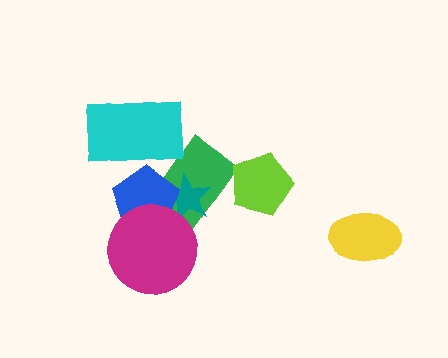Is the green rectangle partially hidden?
Yes, it is partially covered by another shape.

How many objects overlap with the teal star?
3 objects overlap with the teal star.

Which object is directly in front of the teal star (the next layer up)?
The blue pentagon is directly in front of the teal star.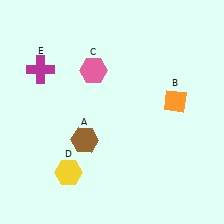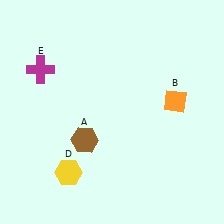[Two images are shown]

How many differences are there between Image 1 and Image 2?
There is 1 difference between the two images.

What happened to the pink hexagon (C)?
The pink hexagon (C) was removed in Image 2. It was in the top-left area of Image 1.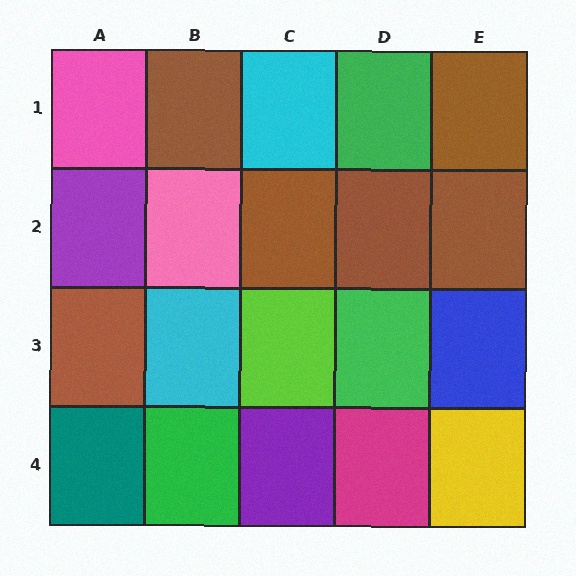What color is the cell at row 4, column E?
Yellow.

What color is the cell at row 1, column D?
Green.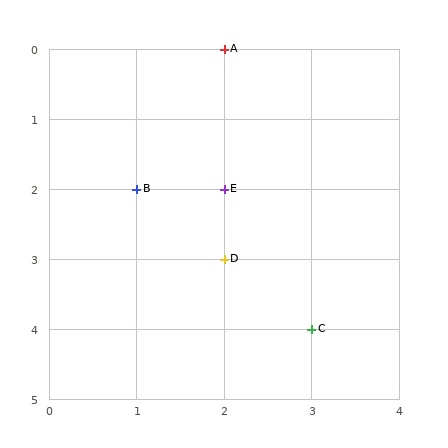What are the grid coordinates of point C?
Point C is at grid coordinates (3, 4).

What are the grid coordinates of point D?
Point D is at grid coordinates (2, 3).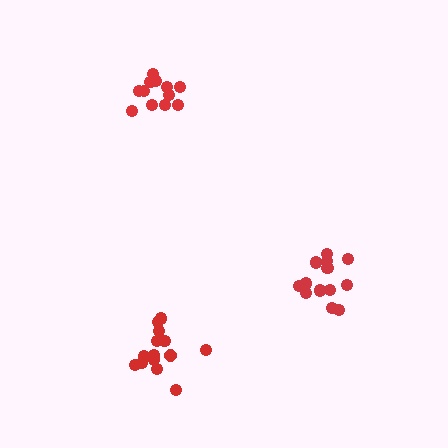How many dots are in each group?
Group 1: 14 dots, Group 2: 13 dots, Group 3: 14 dots (41 total).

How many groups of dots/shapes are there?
There are 3 groups.